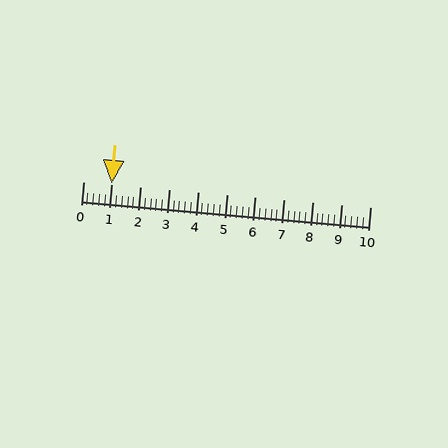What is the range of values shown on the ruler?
The ruler shows values from 0 to 10.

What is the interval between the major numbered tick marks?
The major tick marks are spaced 1 units apart.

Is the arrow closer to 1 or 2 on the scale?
The arrow is closer to 1.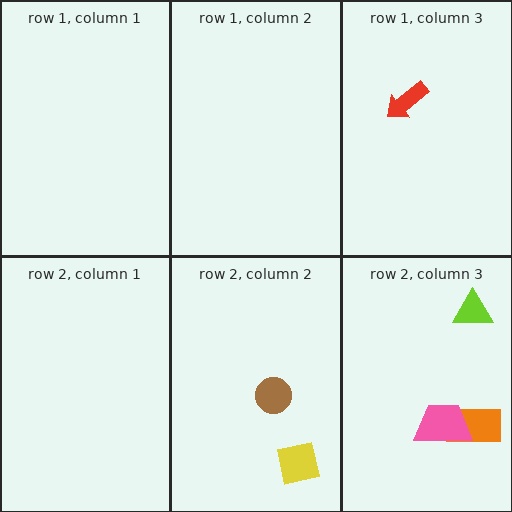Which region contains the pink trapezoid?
The row 2, column 3 region.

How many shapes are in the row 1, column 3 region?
1.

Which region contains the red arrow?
The row 1, column 3 region.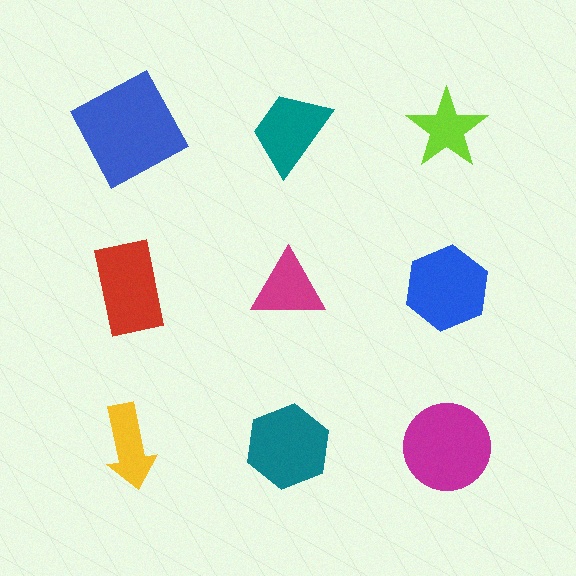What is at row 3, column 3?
A magenta circle.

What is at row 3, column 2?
A teal hexagon.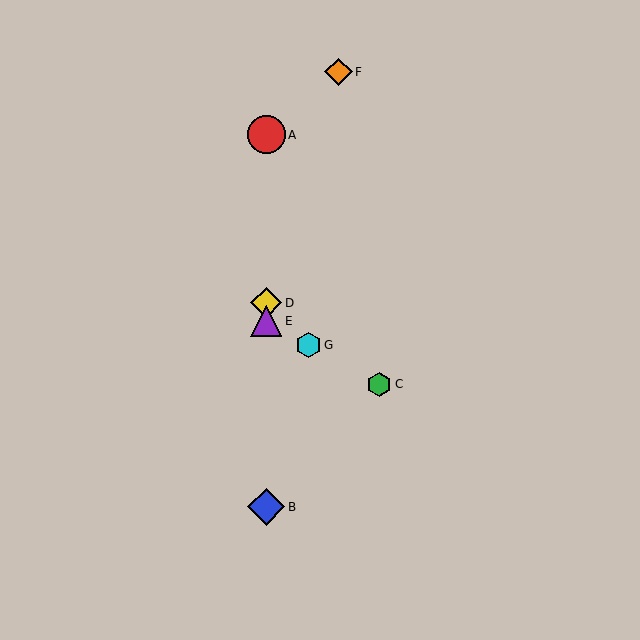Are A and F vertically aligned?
No, A is at x≈266 and F is at x≈339.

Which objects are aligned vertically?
Objects A, B, D, E are aligned vertically.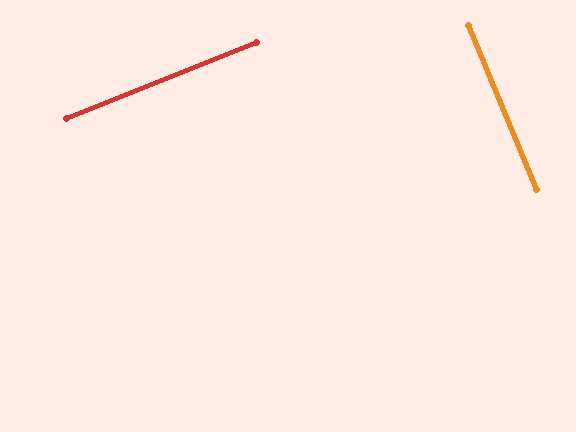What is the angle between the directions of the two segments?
Approximately 89 degrees.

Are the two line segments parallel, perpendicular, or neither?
Perpendicular — they meet at approximately 89°.